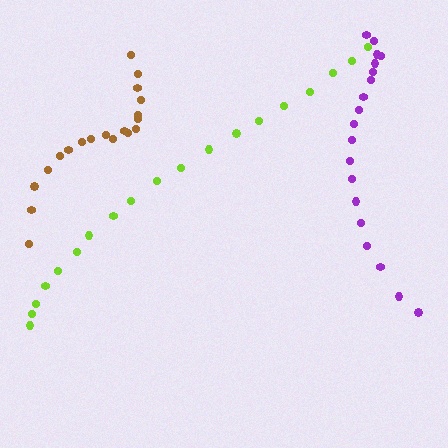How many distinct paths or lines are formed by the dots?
There are 3 distinct paths.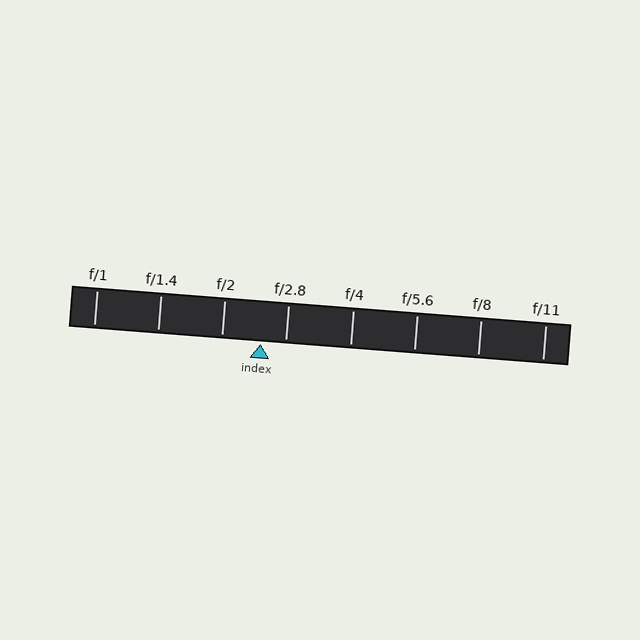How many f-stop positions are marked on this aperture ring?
There are 8 f-stop positions marked.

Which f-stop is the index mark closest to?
The index mark is closest to f/2.8.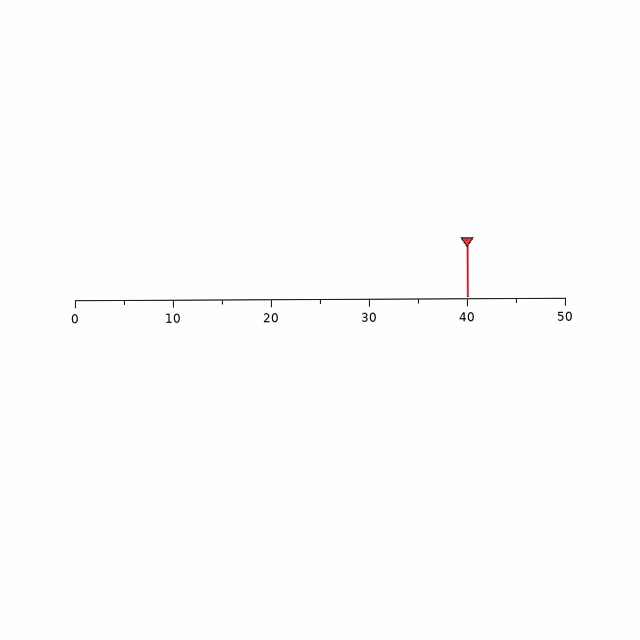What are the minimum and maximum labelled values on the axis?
The axis runs from 0 to 50.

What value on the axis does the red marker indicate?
The marker indicates approximately 40.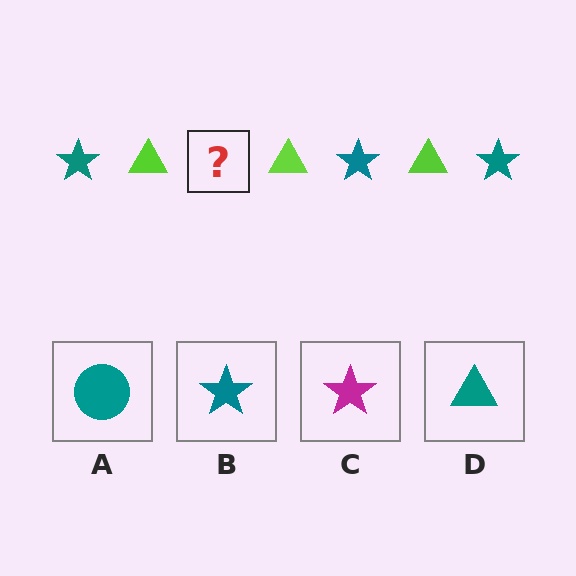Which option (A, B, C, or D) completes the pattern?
B.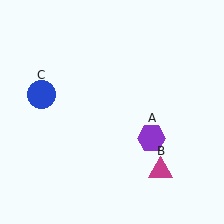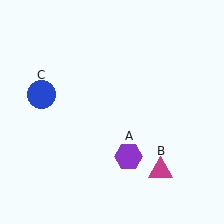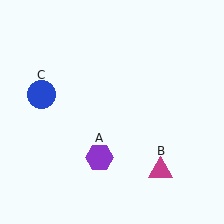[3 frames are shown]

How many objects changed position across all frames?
1 object changed position: purple hexagon (object A).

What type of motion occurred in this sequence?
The purple hexagon (object A) rotated clockwise around the center of the scene.